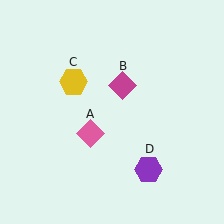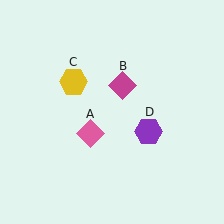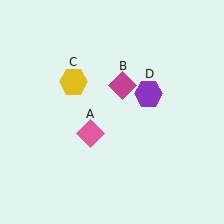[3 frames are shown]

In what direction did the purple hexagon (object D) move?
The purple hexagon (object D) moved up.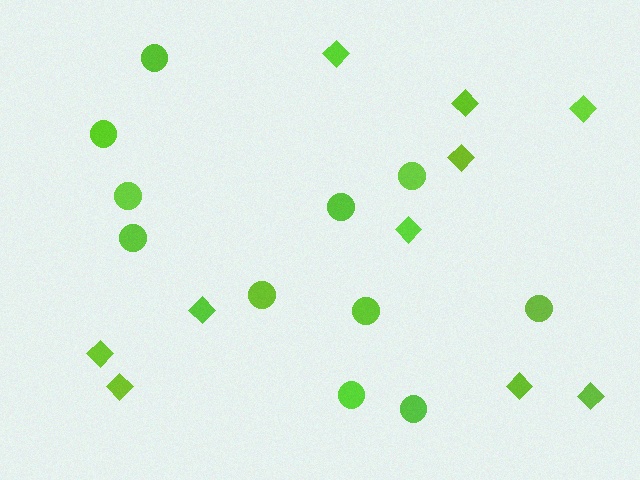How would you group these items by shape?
There are 2 groups: one group of diamonds (10) and one group of circles (11).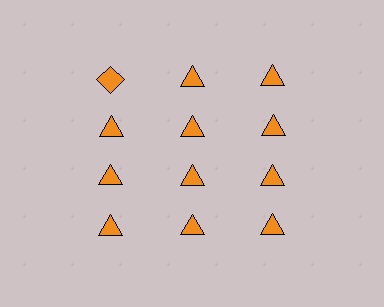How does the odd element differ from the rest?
It has a different shape: diamond instead of triangle.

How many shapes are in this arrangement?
There are 12 shapes arranged in a grid pattern.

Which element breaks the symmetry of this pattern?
The orange diamond in the top row, leftmost column breaks the symmetry. All other shapes are orange triangles.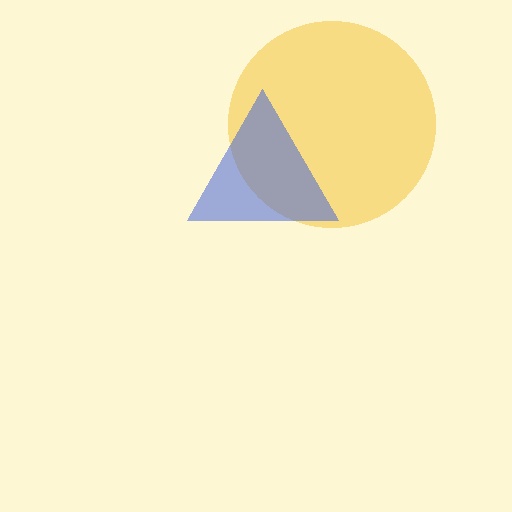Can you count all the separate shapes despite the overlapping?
Yes, there are 2 separate shapes.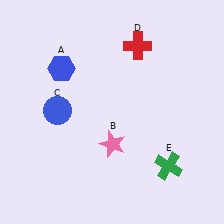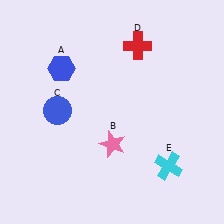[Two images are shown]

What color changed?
The cross (E) changed from green in Image 1 to cyan in Image 2.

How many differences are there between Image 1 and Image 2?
There is 1 difference between the two images.